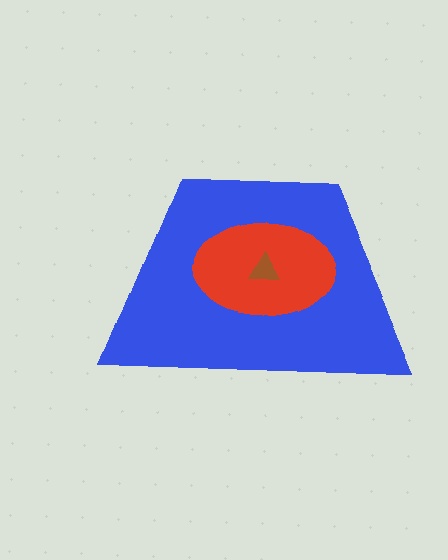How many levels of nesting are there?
3.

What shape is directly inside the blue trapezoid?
The red ellipse.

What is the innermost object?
The brown triangle.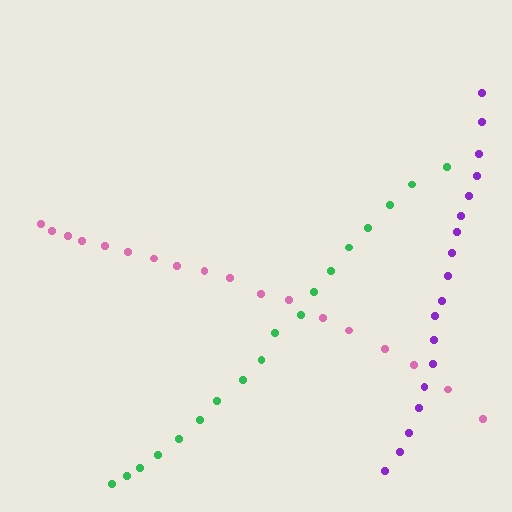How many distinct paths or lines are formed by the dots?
There are 3 distinct paths.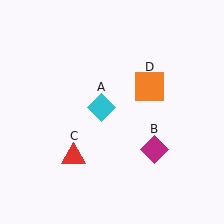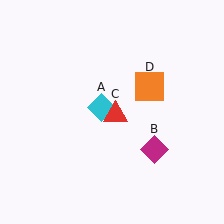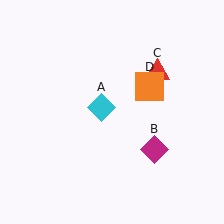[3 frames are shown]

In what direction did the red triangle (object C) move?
The red triangle (object C) moved up and to the right.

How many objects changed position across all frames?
1 object changed position: red triangle (object C).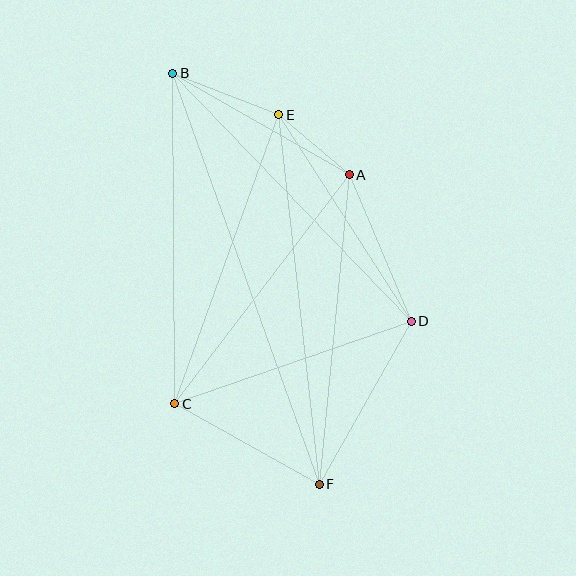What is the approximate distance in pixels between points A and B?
The distance between A and B is approximately 204 pixels.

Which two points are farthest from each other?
Points B and F are farthest from each other.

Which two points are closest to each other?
Points A and E are closest to each other.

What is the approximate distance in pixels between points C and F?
The distance between C and F is approximately 166 pixels.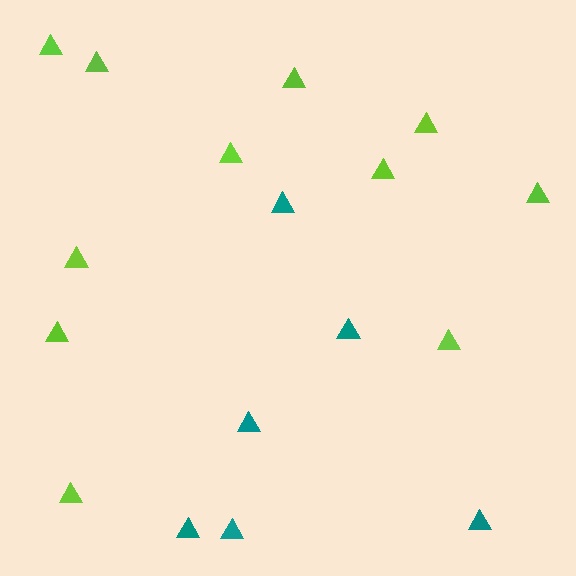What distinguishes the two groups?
There are 2 groups: one group of teal triangles (6) and one group of lime triangles (11).